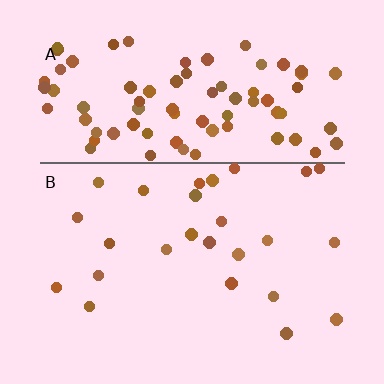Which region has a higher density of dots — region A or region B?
A (the top).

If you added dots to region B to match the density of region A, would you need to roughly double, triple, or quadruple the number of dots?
Approximately triple.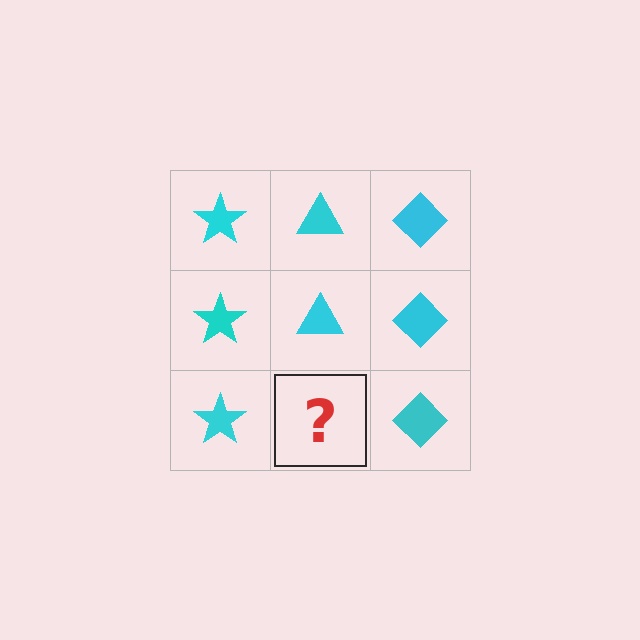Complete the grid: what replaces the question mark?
The question mark should be replaced with a cyan triangle.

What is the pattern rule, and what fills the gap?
The rule is that each column has a consistent shape. The gap should be filled with a cyan triangle.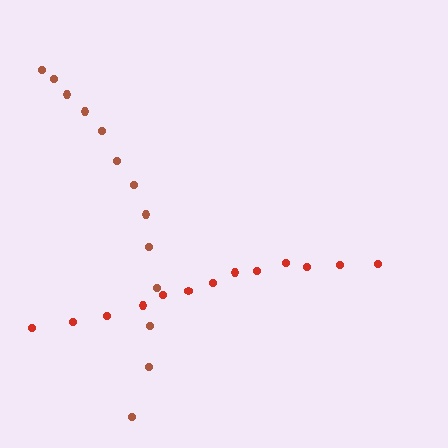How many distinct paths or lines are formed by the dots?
There are 2 distinct paths.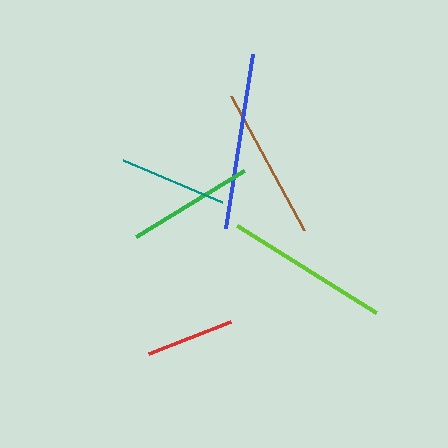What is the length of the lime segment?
The lime segment is approximately 165 pixels long.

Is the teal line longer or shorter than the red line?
The teal line is longer than the red line.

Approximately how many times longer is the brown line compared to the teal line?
The brown line is approximately 1.4 times the length of the teal line.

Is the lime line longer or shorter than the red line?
The lime line is longer than the red line.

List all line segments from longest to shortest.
From longest to shortest: blue, lime, brown, green, teal, red.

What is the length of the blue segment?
The blue segment is approximately 176 pixels long.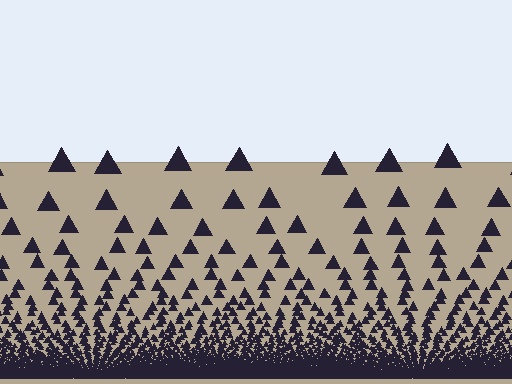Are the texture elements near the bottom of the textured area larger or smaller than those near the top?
Smaller. The gradient is inverted — elements near the bottom are smaller and denser.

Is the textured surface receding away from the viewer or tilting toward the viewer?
The surface appears to tilt toward the viewer. Texture elements get larger and sparser toward the top.